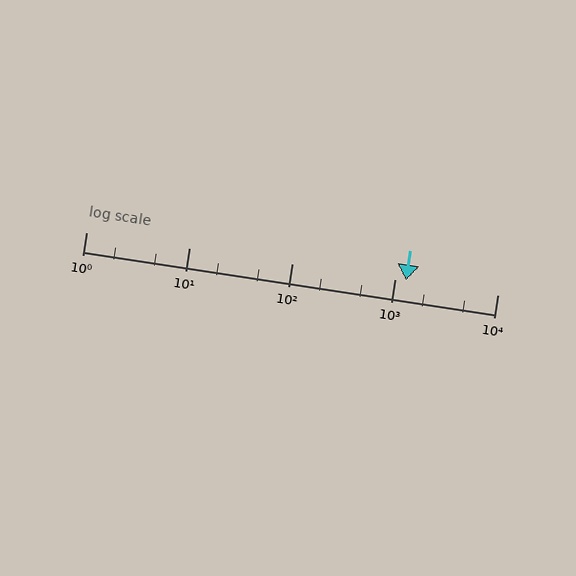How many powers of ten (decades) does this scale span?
The scale spans 4 decades, from 1 to 10000.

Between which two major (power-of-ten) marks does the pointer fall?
The pointer is between 1000 and 10000.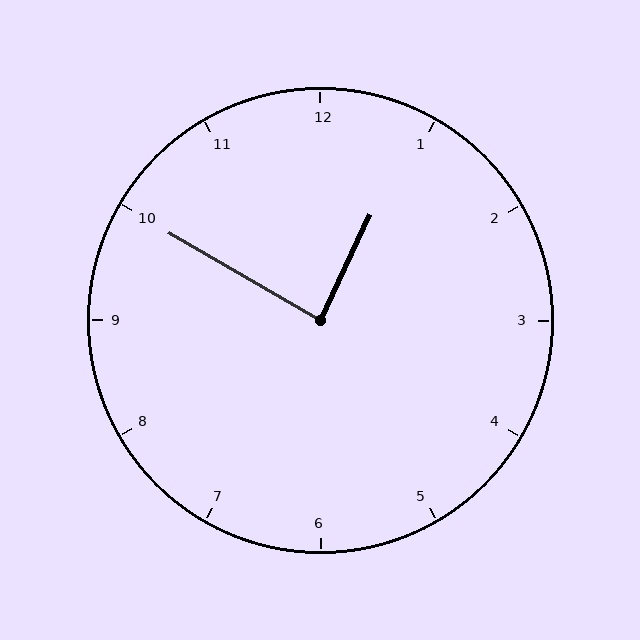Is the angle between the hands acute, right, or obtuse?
It is right.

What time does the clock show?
12:50.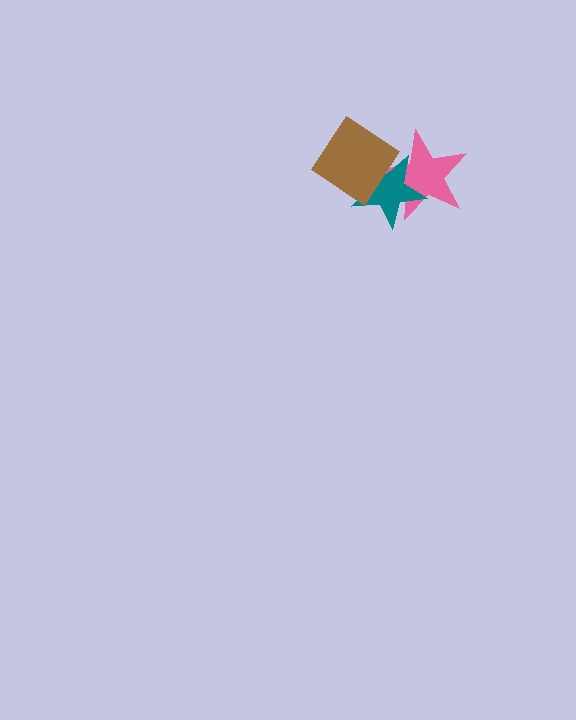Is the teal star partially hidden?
Yes, it is partially covered by another shape.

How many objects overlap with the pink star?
2 objects overlap with the pink star.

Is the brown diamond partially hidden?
No, no other shape covers it.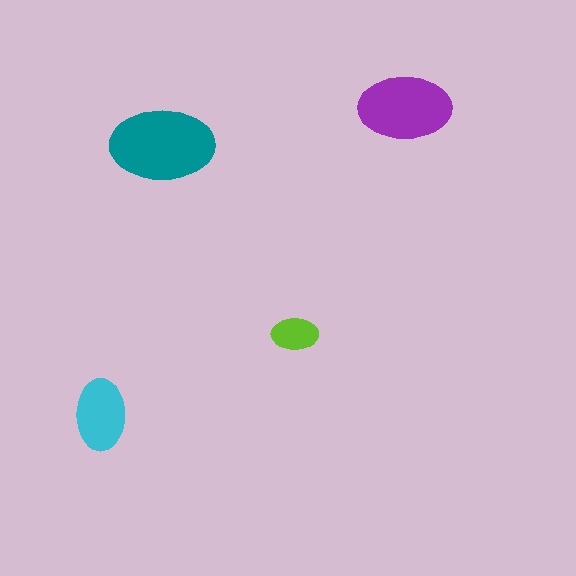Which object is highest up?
The purple ellipse is topmost.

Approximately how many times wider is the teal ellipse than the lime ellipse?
About 2 times wider.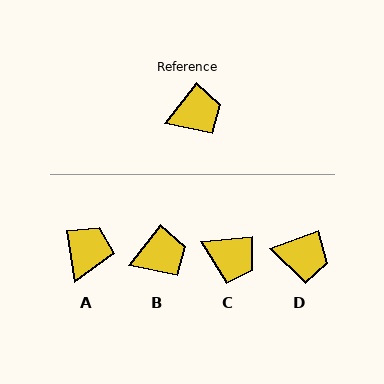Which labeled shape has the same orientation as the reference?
B.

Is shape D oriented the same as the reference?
No, it is off by about 32 degrees.